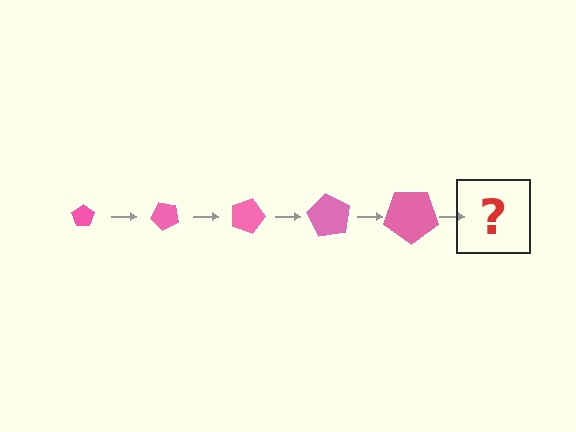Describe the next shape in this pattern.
It should be a pentagon, larger than the previous one and rotated 225 degrees from the start.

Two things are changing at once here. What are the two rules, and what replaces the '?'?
The two rules are that the pentagon grows larger each step and it rotates 45 degrees each step. The '?' should be a pentagon, larger than the previous one and rotated 225 degrees from the start.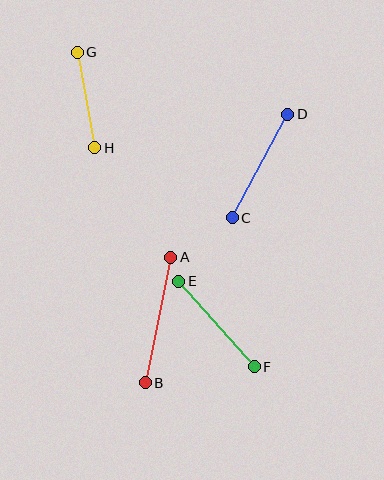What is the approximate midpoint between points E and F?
The midpoint is at approximately (217, 324) pixels.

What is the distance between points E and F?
The distance is approximately 114 pixels.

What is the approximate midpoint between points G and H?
The midpoint is at approximately (86, 100) pixels.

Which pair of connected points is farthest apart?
Points A and B are farthest apart.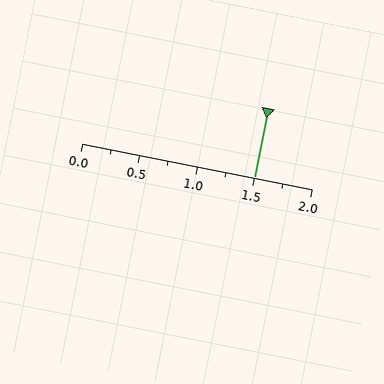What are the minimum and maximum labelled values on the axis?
The axis runs from 0.0 to 2.0.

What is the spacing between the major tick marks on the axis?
The major ticks are spaced 0.5 apart.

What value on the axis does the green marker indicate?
The marker indicates approximately 1.5.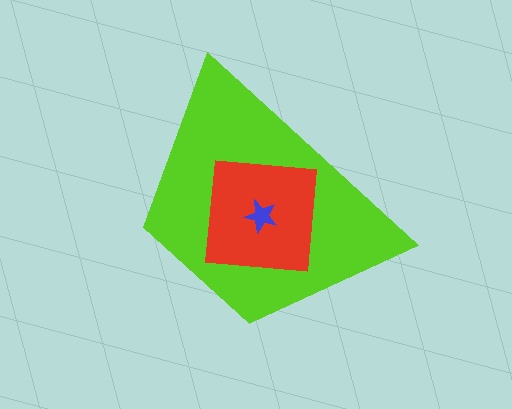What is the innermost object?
The blue star.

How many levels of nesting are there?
3.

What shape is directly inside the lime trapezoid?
The red square.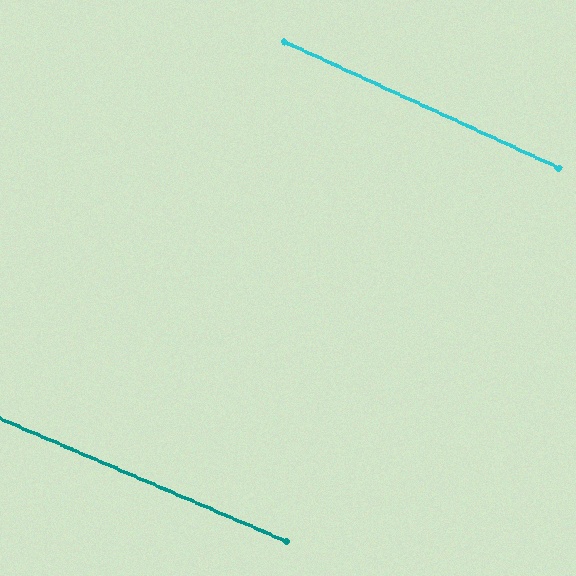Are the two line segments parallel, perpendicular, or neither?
Parallel — their directions differ by only 1.3°.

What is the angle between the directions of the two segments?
Approximately 1 degree.